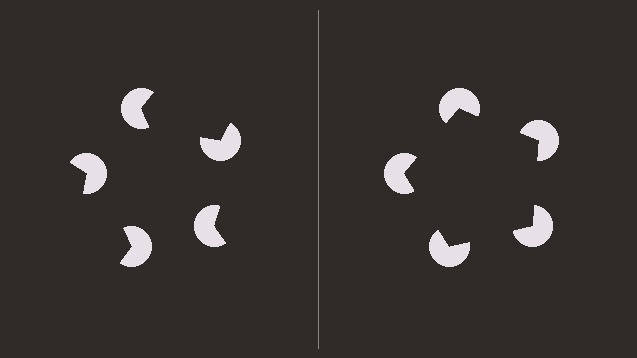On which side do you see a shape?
An illusory pentagon appears on the right side. On the left side the wedge cuts are rotated, so no coherent shape forms.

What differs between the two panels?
The pac-man discs are positioned identically on both sides; only the wedge orientations differ. On the right they align to a pentagon; on the left they are misaligned.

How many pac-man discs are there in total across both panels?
10 — 5 on each side.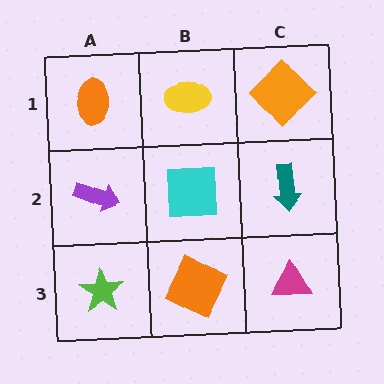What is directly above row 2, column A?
An orange ellipse.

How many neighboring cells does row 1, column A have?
2.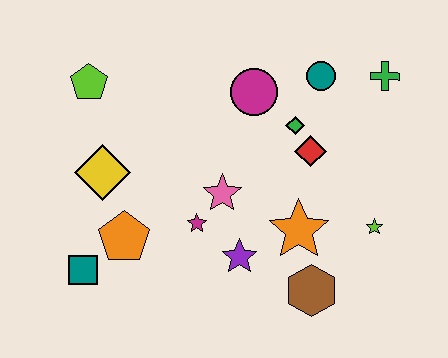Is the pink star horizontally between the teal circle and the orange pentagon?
Yes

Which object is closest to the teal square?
The orange pentagon is closest to the teal square.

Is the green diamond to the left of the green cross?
Yes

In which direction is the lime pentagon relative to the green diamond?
The lime pentagon is to the left of the green diamond.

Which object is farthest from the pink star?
The green cross is farthest from the pink star.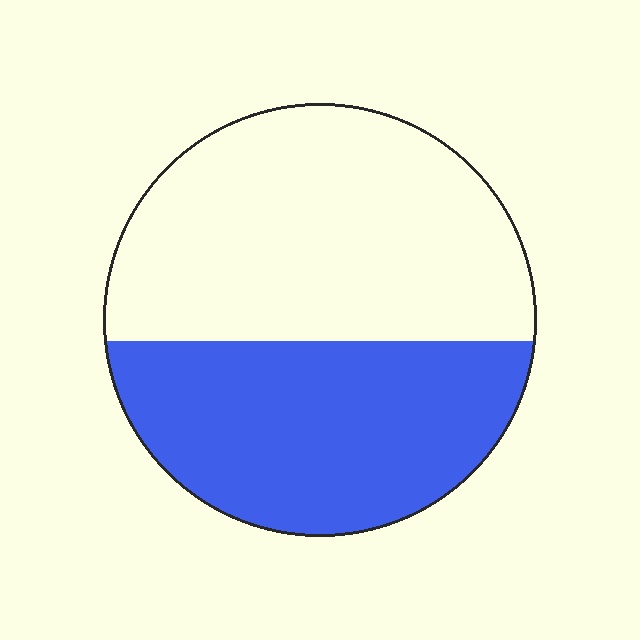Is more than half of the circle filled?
No.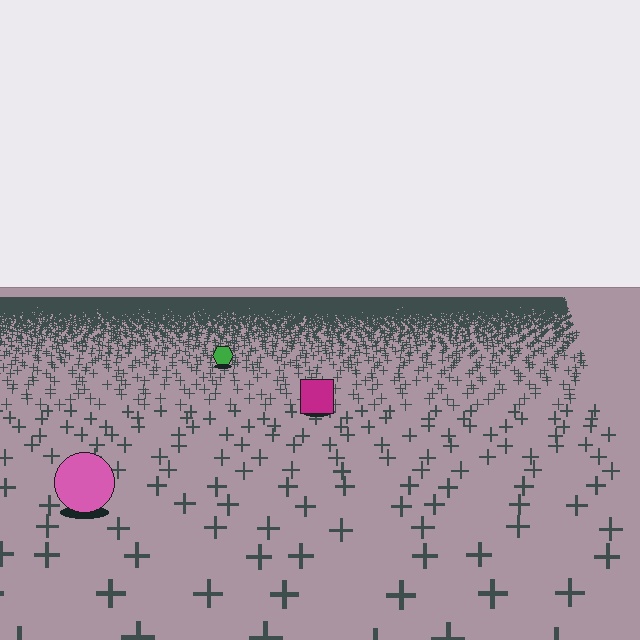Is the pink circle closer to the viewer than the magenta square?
Yes. The pink circle is closer — you can tell from the texture gradient: the ground texture is coarser near it.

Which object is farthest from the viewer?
The green hexagon is farthest from the viewer. It appears smaller and the ground texture around it is denser.